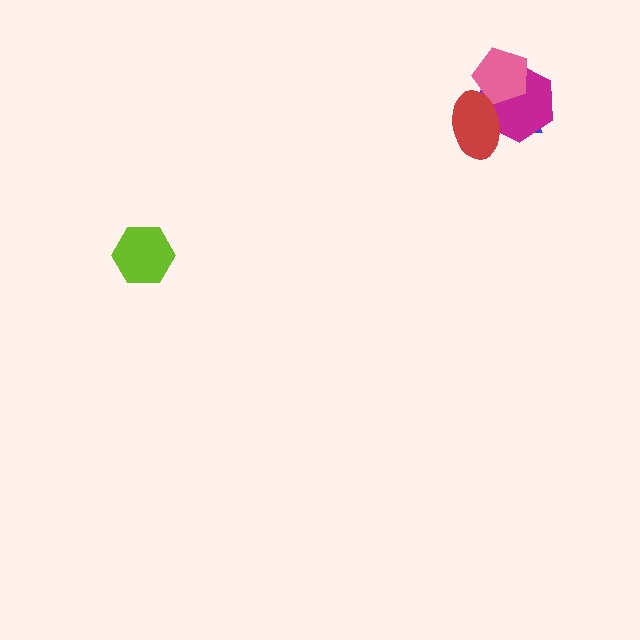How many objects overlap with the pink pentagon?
3 objects overlap with the pink pentagon.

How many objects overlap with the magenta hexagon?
3 objects overlap with the magenta hexagon.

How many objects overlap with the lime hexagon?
0 objects overlap with the lime hexagon.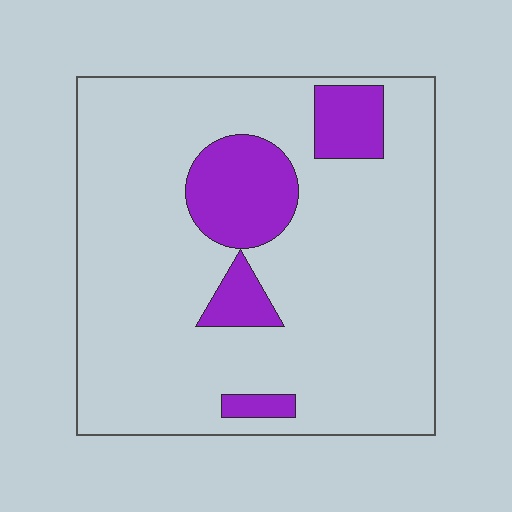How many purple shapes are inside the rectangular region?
4.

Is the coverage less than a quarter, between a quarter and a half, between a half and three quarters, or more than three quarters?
Less than a quarter.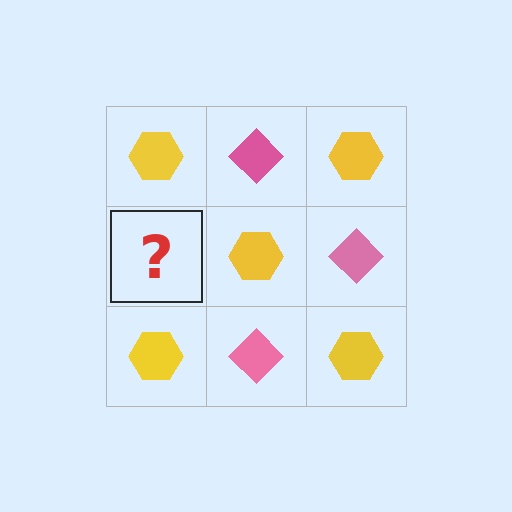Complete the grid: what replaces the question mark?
The question mark should be replaced with a pink diamond.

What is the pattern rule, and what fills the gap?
The rule is that it alternates yellow hexagon and pink diamond in a checkerboard pattern. The gap should be filled with a pink diamond.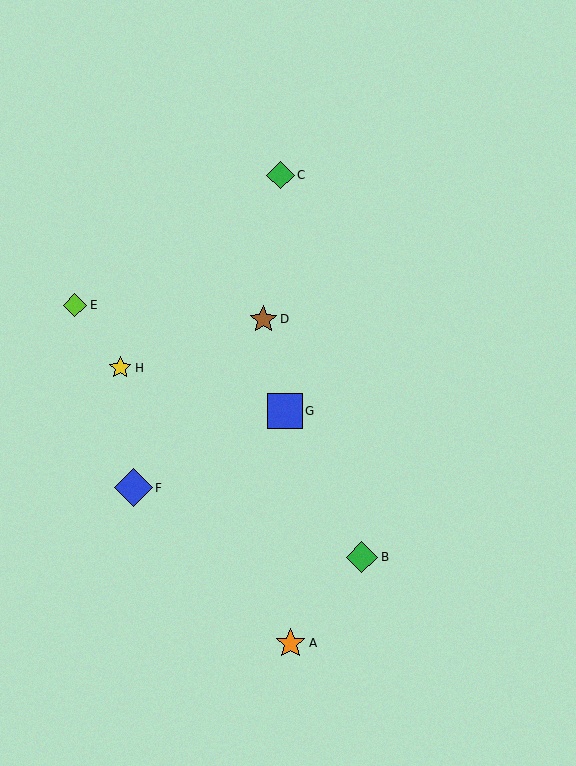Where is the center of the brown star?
The center of the brown star is at (263, 319).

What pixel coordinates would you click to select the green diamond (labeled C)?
Click at (280, 175) to select the green diamond C.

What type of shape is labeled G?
Shape G is a blue square.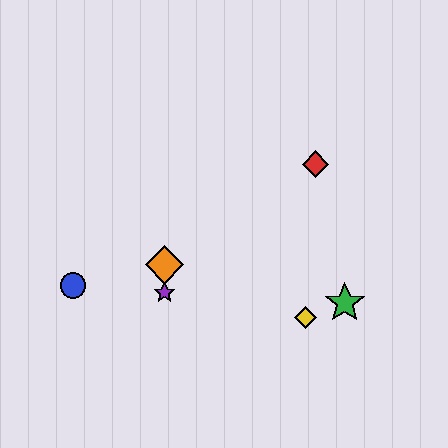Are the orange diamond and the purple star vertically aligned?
Yes, both are at x≈164.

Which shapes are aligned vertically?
The purple star, the orange diamond are aligned vertically.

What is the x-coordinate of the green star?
The green star is at x≈345.